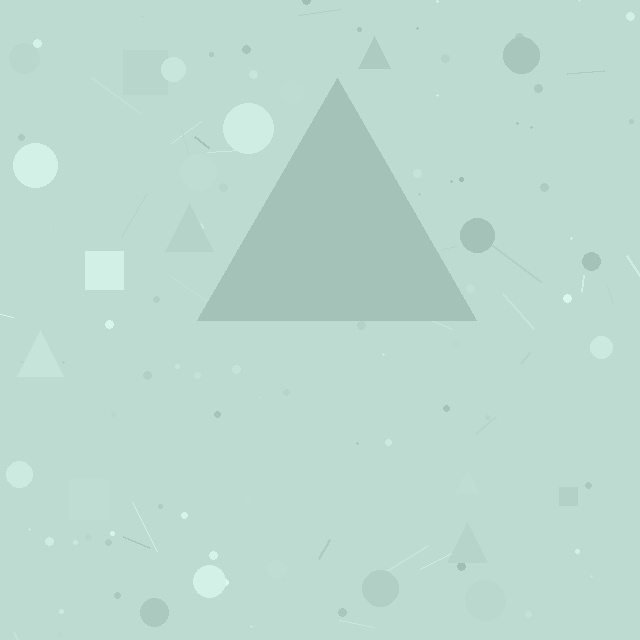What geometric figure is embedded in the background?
A triangle is embedded in the background.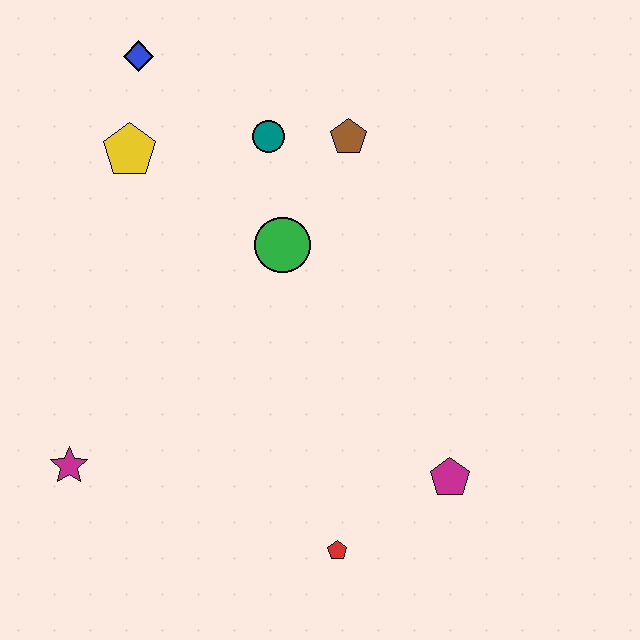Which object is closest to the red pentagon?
The magenta pentagon is closest to the red pentagon.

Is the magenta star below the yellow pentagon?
Yes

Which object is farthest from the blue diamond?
The red pentagon is farthest from the blue diamond.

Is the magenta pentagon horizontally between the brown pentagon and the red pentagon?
No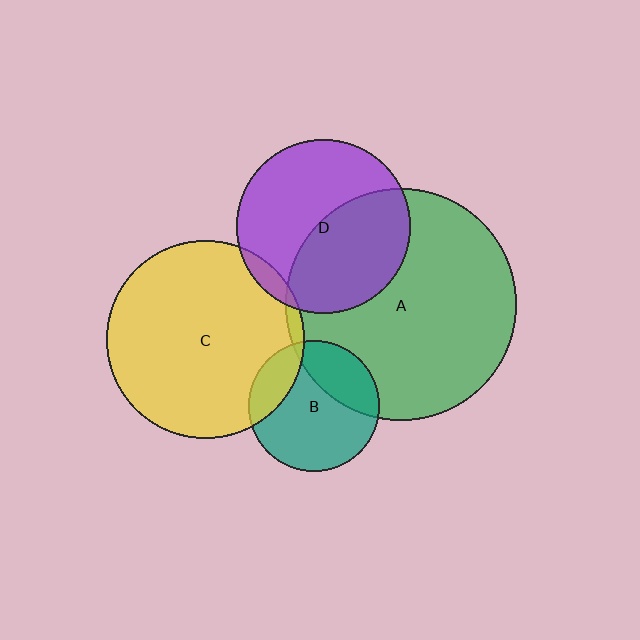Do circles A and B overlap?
Yes.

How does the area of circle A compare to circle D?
Approximately 1.8 times.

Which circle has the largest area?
Circle A (green).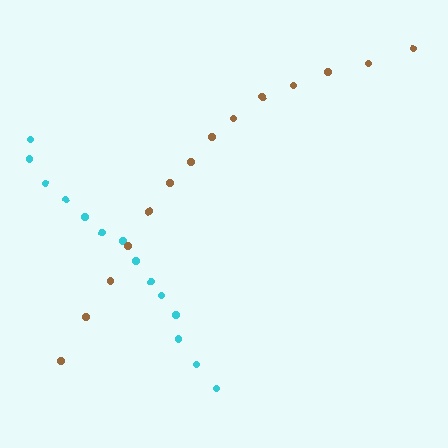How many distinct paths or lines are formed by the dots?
There are 2 distinct paths.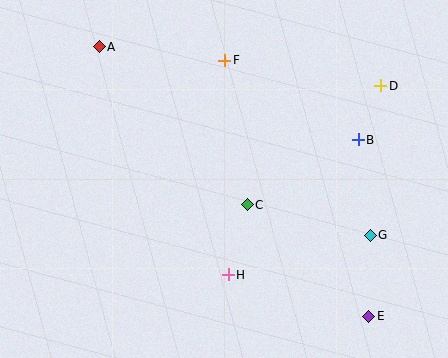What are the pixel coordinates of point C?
Point C is at (247, 205).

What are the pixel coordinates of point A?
Point A is at (99, 47).